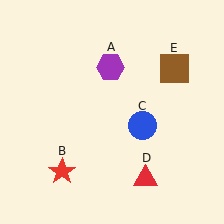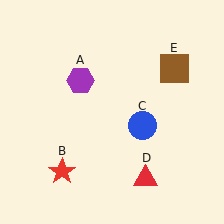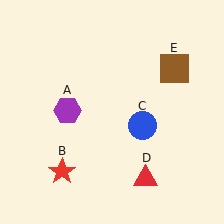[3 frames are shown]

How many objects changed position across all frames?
1 object changed position: purple hexagon (object A).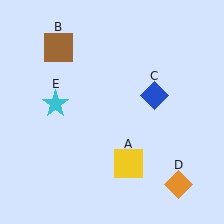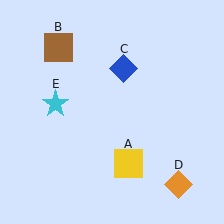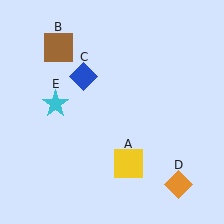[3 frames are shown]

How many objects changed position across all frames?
1 object changed position: blue diamond (object C).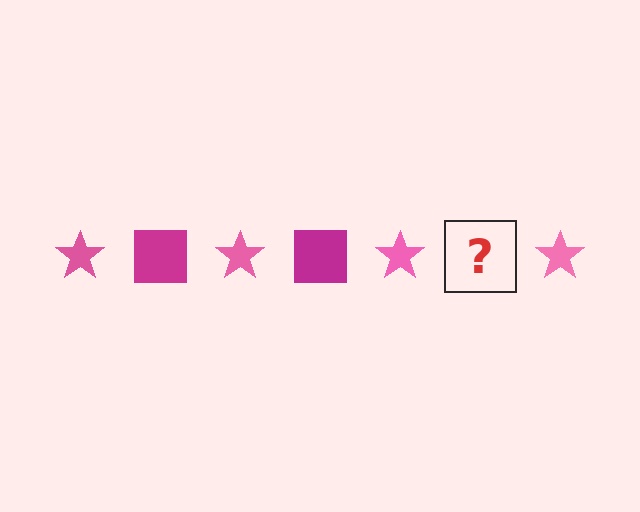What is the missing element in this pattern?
The missing element is a magenta square.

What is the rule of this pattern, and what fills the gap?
The rule is that the pattern alternates between pink star and magenta square. The gap should be filled with a magenta square.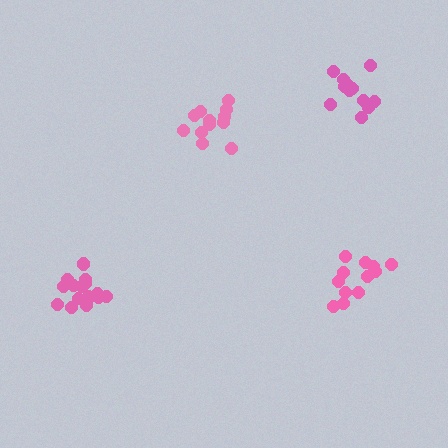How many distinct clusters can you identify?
There are 4 distinct clusters.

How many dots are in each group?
Group 1: 12 dots, Group 2: 12 dots, Group 3: 12 dots, Group 4: 16 dots (52 total).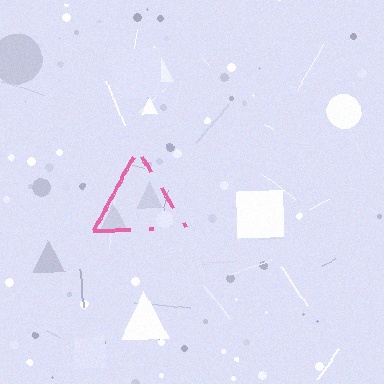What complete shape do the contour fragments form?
The contour fragments form a triangle.